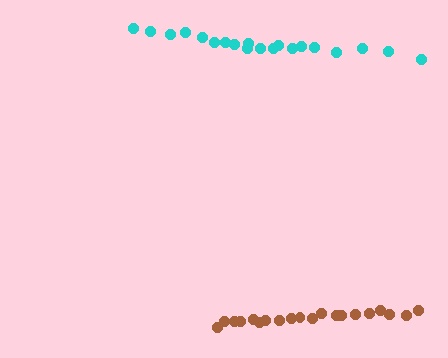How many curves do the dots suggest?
There are 2 distinct paths.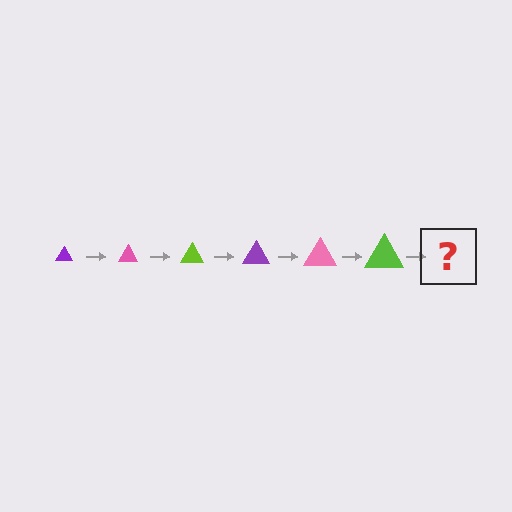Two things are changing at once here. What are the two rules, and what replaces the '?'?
The two rules are that the triangle grows larger each step and the color cycles through purple, pink, and lime. The '?' should be a purple triangle, larger than the previous one.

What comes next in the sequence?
The next element should be a purple triangle, larger than the previous one.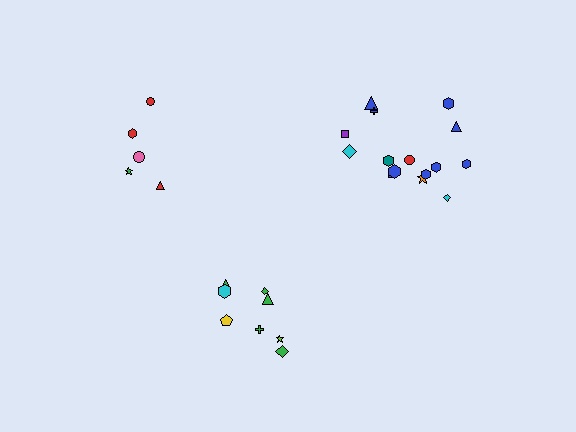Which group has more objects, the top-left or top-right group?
The top-right group.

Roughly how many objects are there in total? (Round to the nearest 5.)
Roughly 30 objects in total.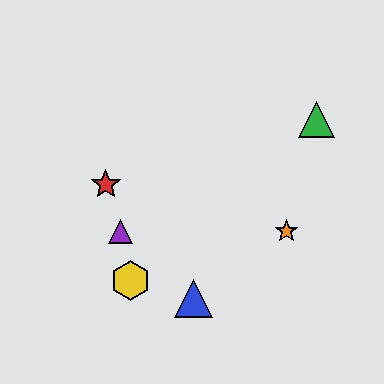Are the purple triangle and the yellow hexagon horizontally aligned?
No, the purple triangle is at y≈231 and the yellow hexagon is at y≈281.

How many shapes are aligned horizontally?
2 shapes (the purple triangle, the orange star) are aligned horizontally.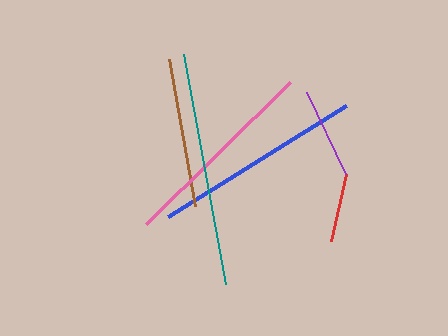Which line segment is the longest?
The teal line is the longest at approximately 234 pixels.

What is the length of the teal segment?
The teal segment is approximately 234 pixels long.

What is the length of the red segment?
The red segment is approximately 69 pixels long.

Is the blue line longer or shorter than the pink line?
The blue line is longer than the pink line.